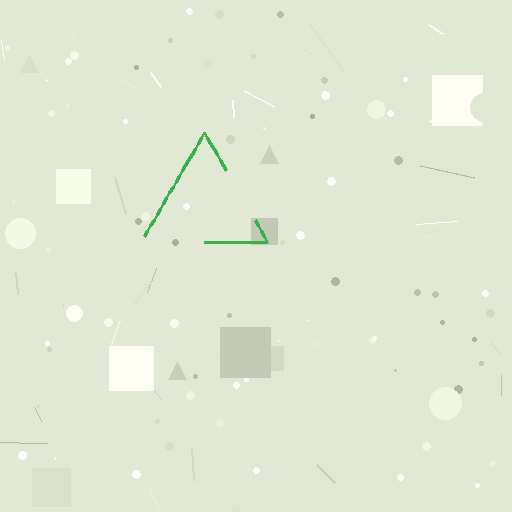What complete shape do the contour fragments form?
The contour fragments form a triangle.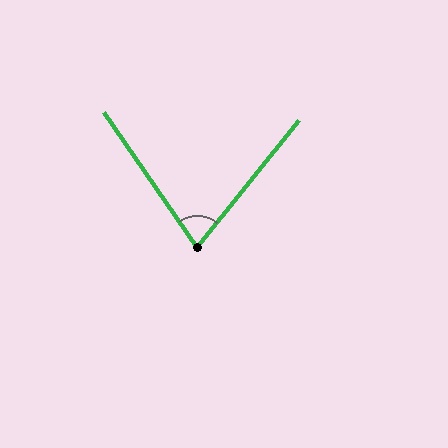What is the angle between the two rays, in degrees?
Approximately 73 degrees.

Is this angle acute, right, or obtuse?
It is acute.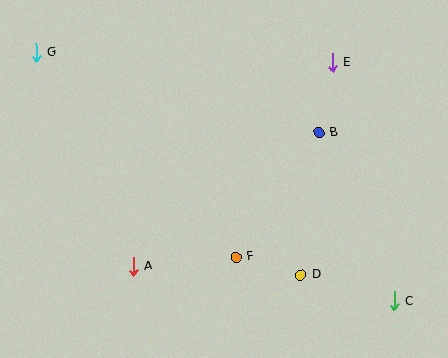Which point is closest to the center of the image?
Point F at (236, 257) is closest to the center.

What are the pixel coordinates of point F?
Point F is at (236, 257).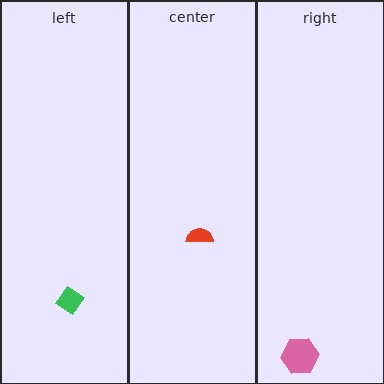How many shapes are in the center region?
1.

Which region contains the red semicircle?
The center region.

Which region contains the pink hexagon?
The right region.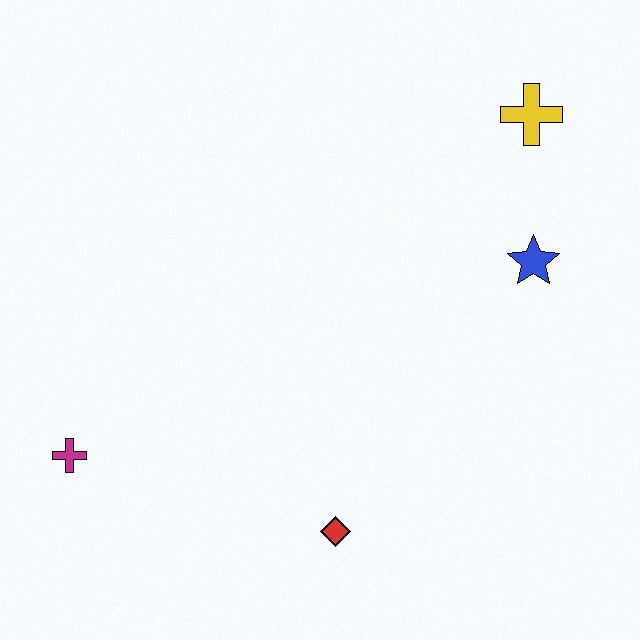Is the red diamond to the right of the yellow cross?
No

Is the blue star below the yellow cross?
Yes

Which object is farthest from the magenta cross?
The yellow cross is farthest from the magenta cross.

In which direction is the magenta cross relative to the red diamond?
The magenta cross is to the left of the red diamond.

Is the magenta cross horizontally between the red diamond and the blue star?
No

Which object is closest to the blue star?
The yellow cross is closest to the blue star.